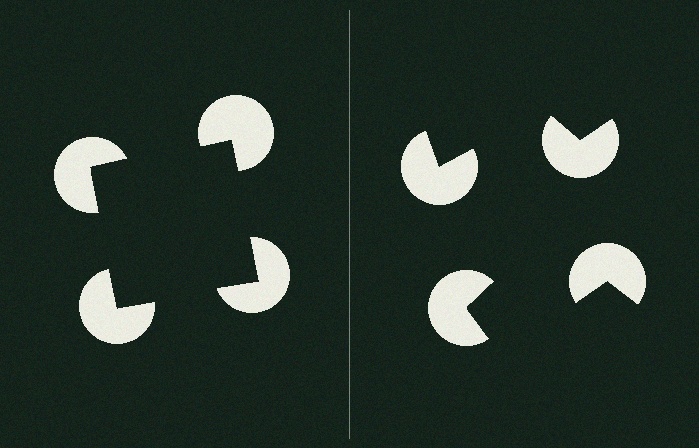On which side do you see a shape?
An illusory square appears on the left side. On the right side the wedge cuts are rotated, so no coherent shape forms.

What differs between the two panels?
The pac-man discs are positioned identically on both sides; only the wedge orientations differ. On the left they align to a square; on the right they are misaligned.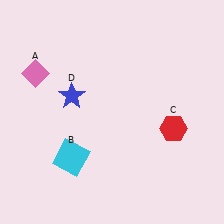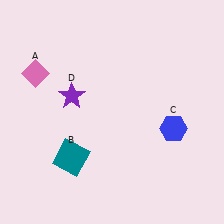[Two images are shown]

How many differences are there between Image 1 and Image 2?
There are 3 differences between the two images.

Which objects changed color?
B changed from cyan to teal. C changed from red to blue. D changed from blue to purple.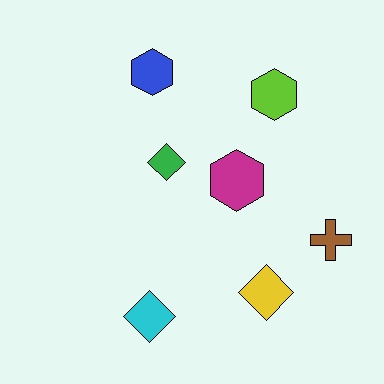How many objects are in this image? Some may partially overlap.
There are 7 objects.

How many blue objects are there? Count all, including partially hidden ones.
There is 1 blue object.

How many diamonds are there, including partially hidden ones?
There are 3 diamonds.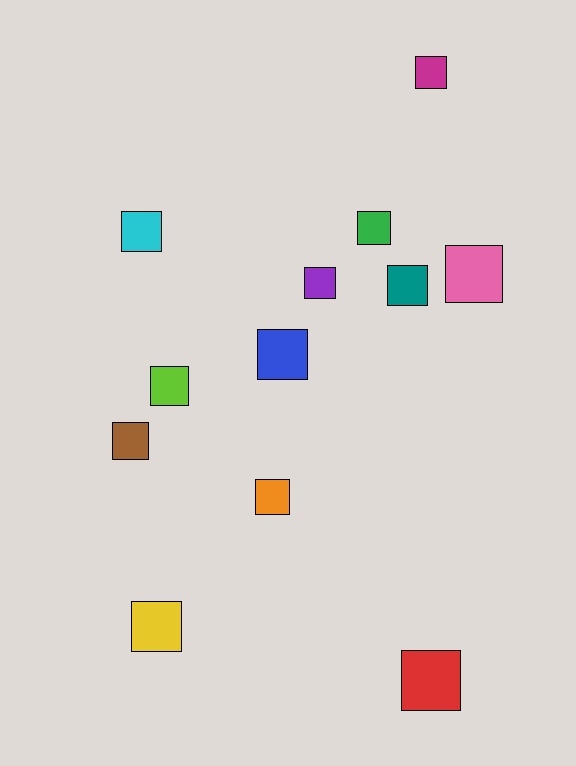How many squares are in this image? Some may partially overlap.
There are 12 squares.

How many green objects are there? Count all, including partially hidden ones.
There is 1 green object.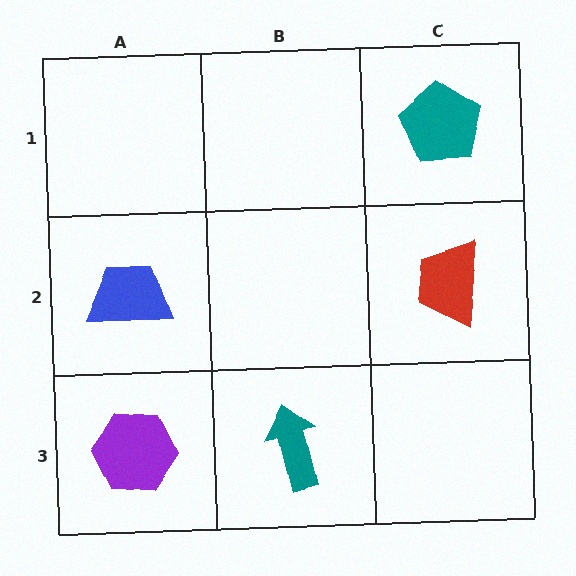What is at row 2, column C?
A red trapezoid.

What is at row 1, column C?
A teal pentagon.